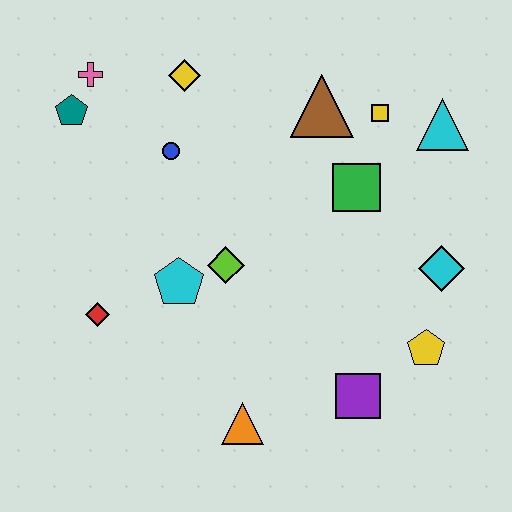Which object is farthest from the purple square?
The pink cross is farthest from the purple square.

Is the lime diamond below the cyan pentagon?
No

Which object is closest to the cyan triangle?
The yellow square is closest to the cyan triangle.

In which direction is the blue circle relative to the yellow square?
The blue circle is to the left of the yellow square.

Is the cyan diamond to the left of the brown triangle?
No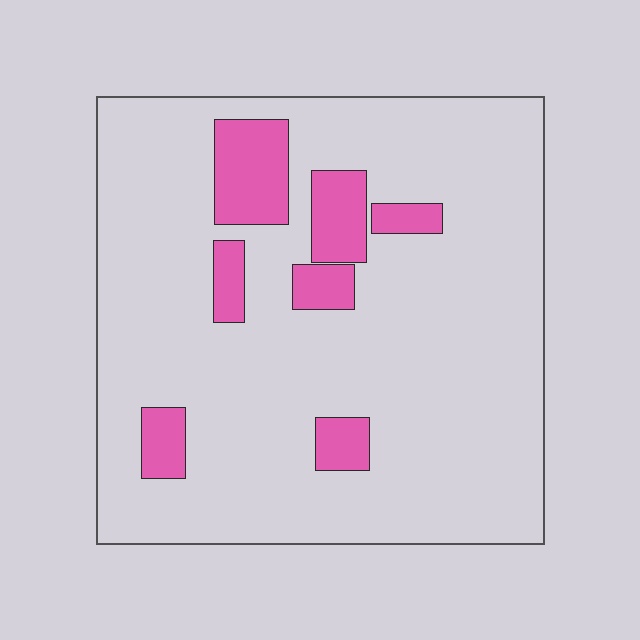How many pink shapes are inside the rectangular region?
7.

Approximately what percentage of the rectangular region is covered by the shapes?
Approximately 15%.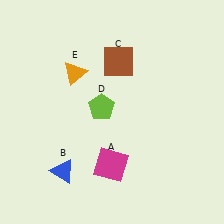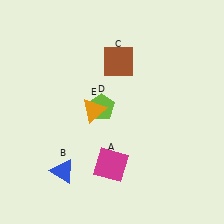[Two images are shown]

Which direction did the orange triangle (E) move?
The orange triangle (E) moved down.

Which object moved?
The orange triangle (E) moved down.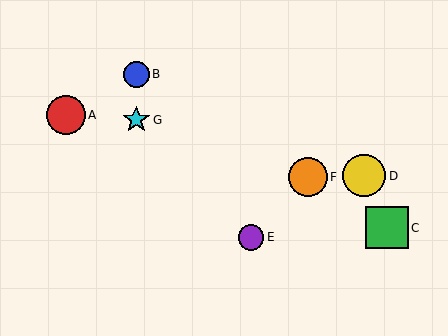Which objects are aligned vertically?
Objects B, G are aligned vertically.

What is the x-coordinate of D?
Object D is at x≈364.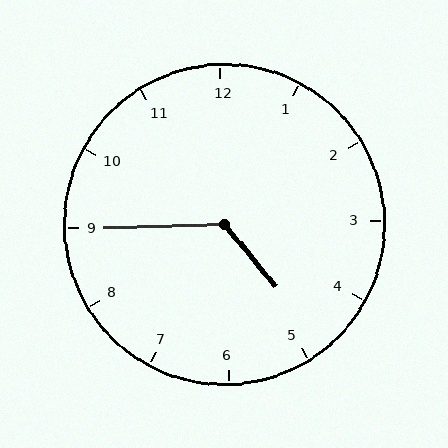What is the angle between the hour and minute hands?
Approximately 128 degrees.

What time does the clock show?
4:45.